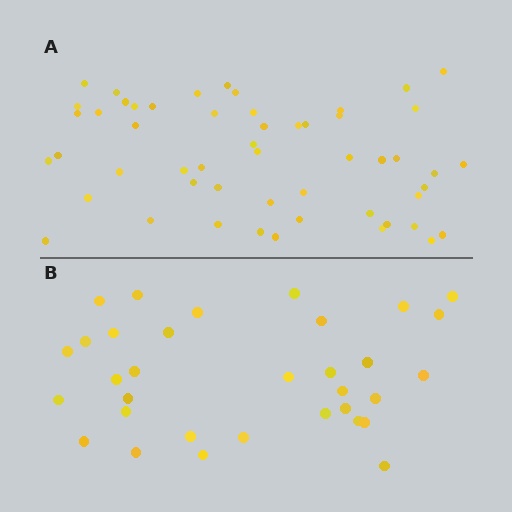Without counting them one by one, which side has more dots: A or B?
Region A (the top region) has more dots.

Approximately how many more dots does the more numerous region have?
Region A has approximately 20 more dots than region B.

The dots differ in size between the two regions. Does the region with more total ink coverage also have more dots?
No. Region B has more total ink coverage because its dots are larger, but region A actually contains more individual dots. Total area can be misleading — the number of items is what matters here.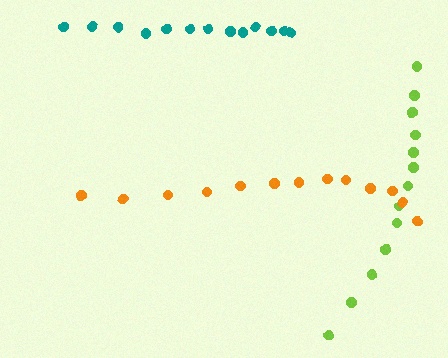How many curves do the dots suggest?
There are 3 distinct paths.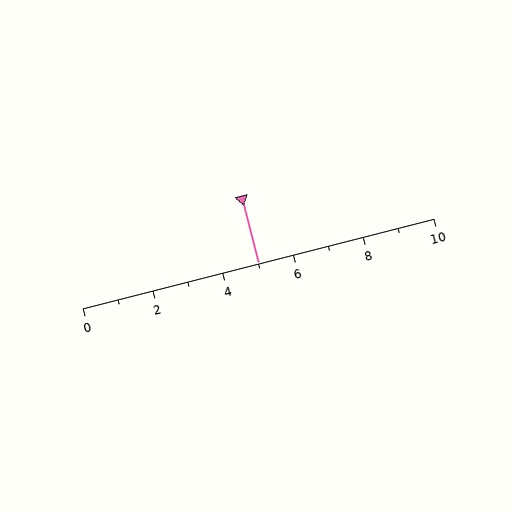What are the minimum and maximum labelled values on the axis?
The axis runs from 0 to 10.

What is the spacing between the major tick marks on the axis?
The major ticks are spaced 2 apart.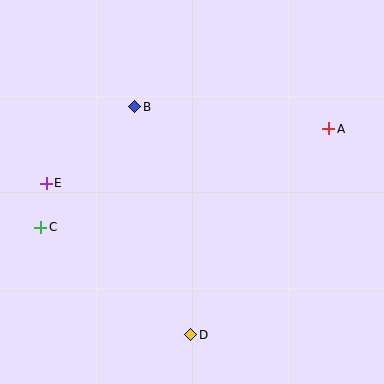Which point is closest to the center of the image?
Point B at (135, 107) is closest to the center.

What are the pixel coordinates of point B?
Point B is at (135, 107).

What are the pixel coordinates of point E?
Point E is at (46, 183).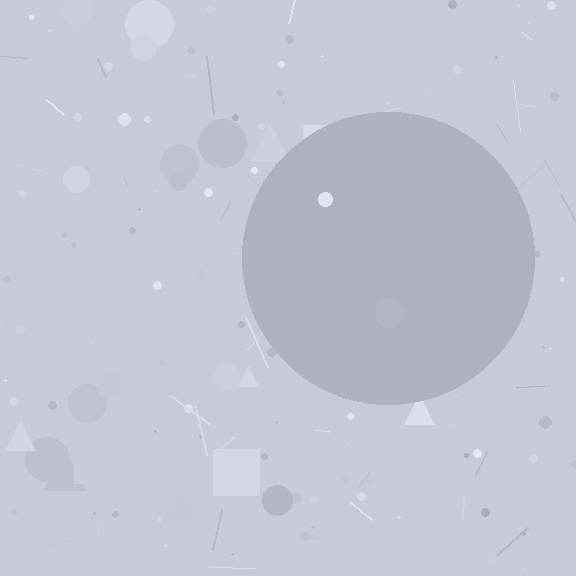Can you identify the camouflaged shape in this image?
The camouflaged shape is a circle.